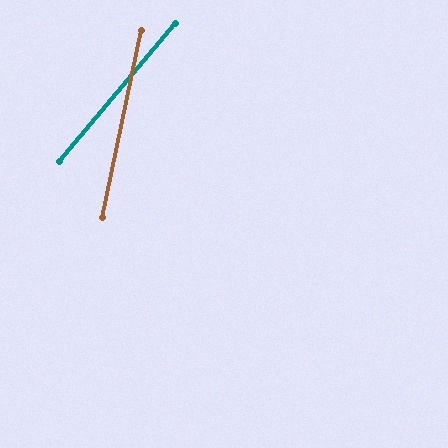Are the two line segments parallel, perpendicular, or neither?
Neither parallel nor perpendicular — they differ by about 28°.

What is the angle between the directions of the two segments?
Approximately 28 degrees.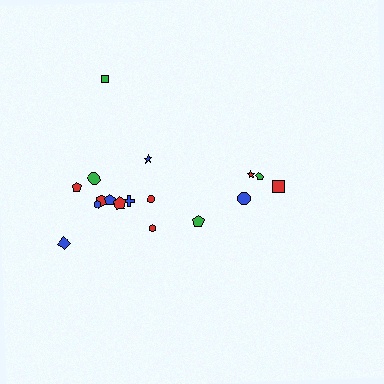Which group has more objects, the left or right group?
The left group.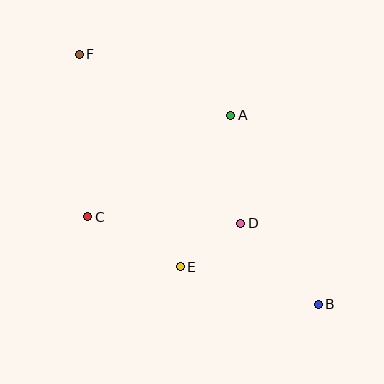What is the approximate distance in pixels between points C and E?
The distance between C and E is approximately 106 pixels.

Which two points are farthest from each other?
Points B and F are farthest from each other.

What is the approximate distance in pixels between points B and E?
The distance between B and E is approximately 143 pixels.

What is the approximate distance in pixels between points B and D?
The distance between B and D is approximately 112 pixels.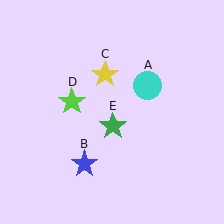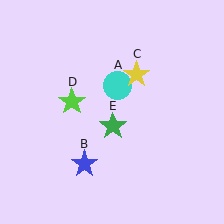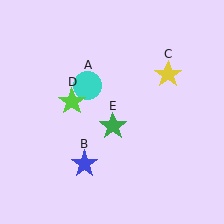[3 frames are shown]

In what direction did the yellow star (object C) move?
The yellow star (object C) moved right.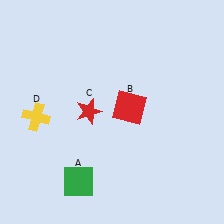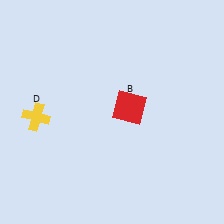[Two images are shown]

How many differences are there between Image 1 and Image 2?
There are 2 differences between the two images.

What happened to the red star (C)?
The red star (C) was removed in Image 2. It was in the top-left area of Image 1.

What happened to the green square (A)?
The green square (A) was removed in Image 2. It was in the bottom-left area of Image 1.